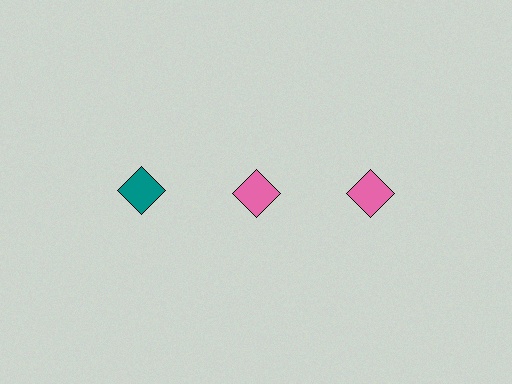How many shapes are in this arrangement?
There are 3 shapes arranged in a grid pattern.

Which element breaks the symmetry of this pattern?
The teal diamond in the top row, leftmost column breaks the symmetry. All other shapes are pink diamonds.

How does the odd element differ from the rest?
It has a different color: teal instead of pink.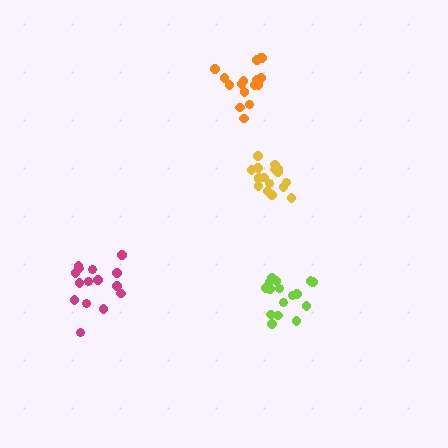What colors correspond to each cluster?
The clusters are colored: magenta, yellow, orange, lime.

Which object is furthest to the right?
The lime cluster is rightmost.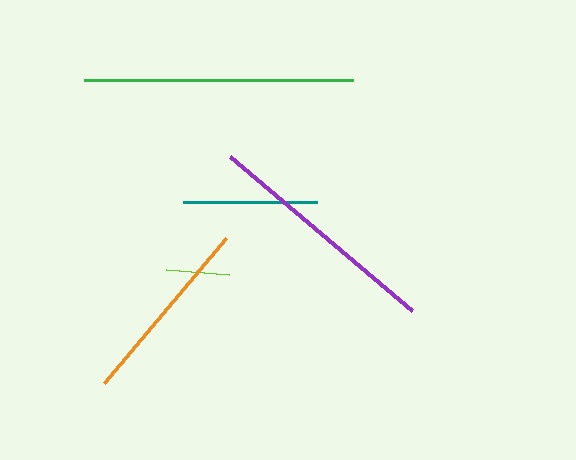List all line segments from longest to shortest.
From longest to shortest: green, purple, orange, teal, lime.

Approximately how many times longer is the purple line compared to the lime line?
The purple line is approximately 3.7 times the length of the lime line.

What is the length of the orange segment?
The orange segment is approximately 189 pixels long.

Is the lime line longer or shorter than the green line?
The green line is longer than the lime line.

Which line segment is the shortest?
The lime line is the shortest at approximately 64 pixels.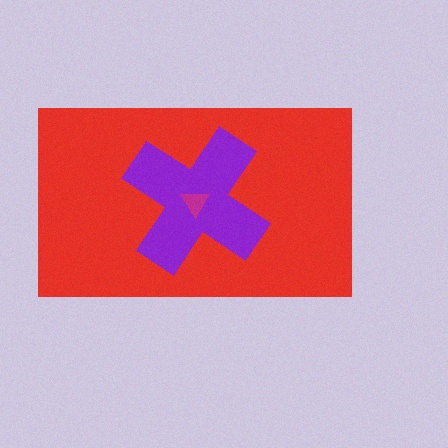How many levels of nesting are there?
3.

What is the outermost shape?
The red rectangle.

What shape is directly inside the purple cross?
The magenta triangle.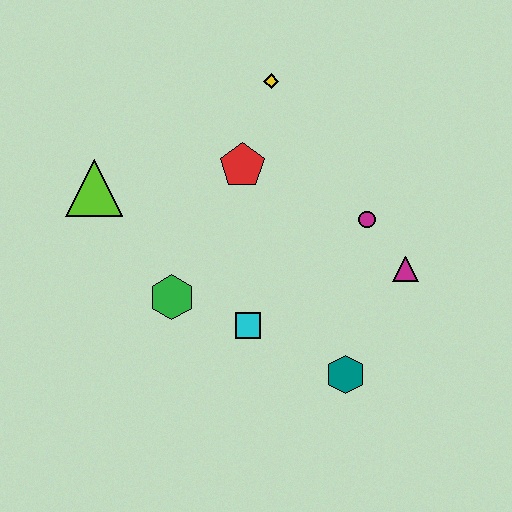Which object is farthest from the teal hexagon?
The lime triangle is farthest from the teal hexagon.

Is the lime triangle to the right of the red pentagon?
No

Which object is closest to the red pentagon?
The yellow diamond is closest to the red pentagon.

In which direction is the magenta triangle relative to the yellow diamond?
The magenta triangle is below the yellow diamond.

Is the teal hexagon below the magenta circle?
Yes